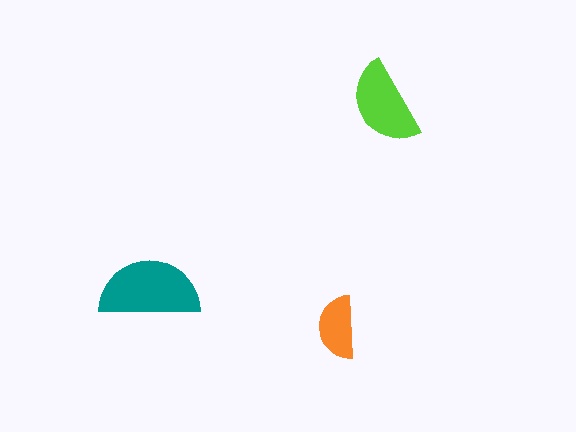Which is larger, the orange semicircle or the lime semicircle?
The lime one.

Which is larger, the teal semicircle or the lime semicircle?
The teal one.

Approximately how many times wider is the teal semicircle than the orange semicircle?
About 1.5 times wider.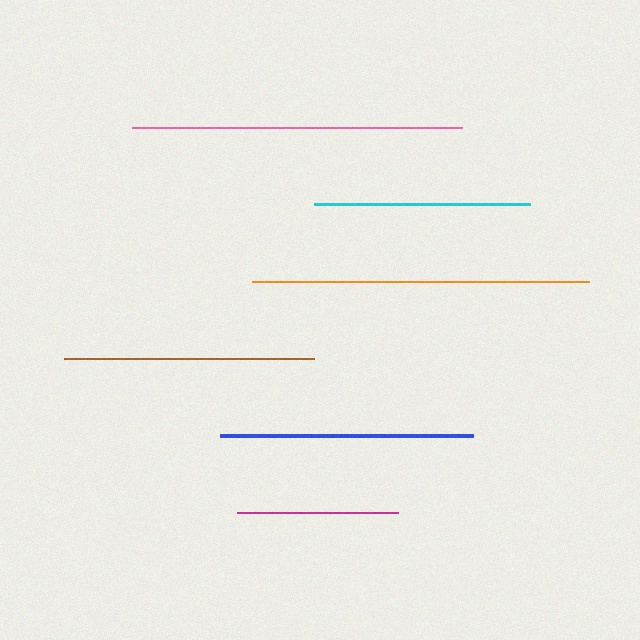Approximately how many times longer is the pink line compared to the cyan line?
The pink line is approximately 1.5 times the length of the cyan line.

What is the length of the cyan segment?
The cyan segment is approximately 216 pixels long.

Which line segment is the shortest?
The magenta line is the shortest at approximately 161 pixels.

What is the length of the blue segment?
The blue segment is approximately 252 pixels long.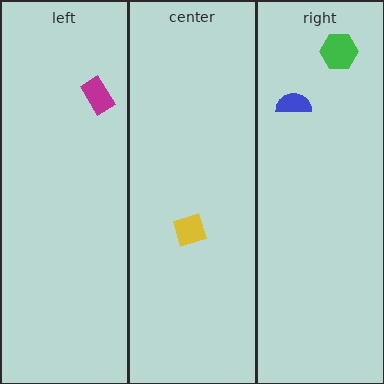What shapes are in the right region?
The blue semicircle, the green hexagon.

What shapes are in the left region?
The magenta rectangle.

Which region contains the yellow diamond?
The center region.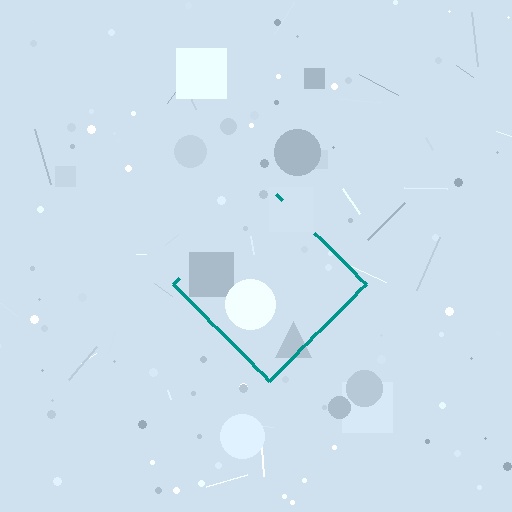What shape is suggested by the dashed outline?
The dashed outline suggests a diamond.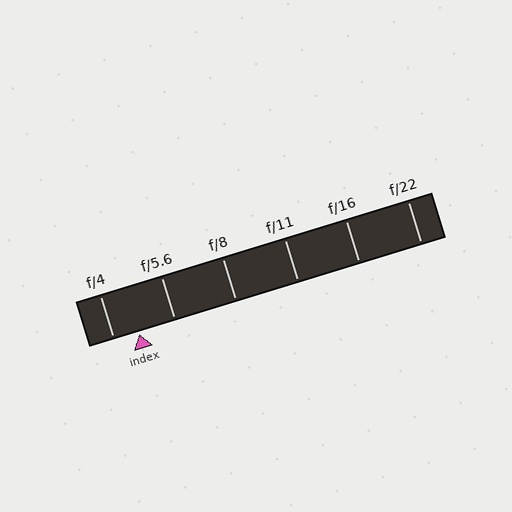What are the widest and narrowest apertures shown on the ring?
The widest aperture shown is f/4 and the narrowest is f/22.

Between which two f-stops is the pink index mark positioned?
The index mark is between f/4 and f/5.6.